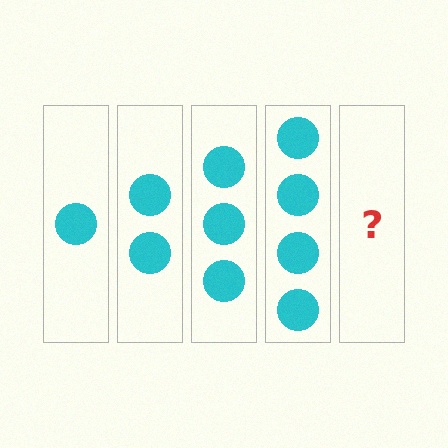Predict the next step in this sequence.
The next step is 5 circles.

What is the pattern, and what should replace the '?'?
The pattern is that each step adds one more circle. The '?' should be 5 circles.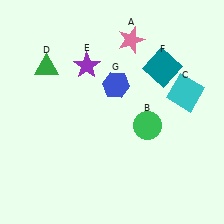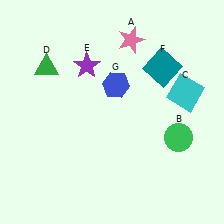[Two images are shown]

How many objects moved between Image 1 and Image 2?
1 object moved between the two images.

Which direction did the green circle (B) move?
The green circle (B) moved right.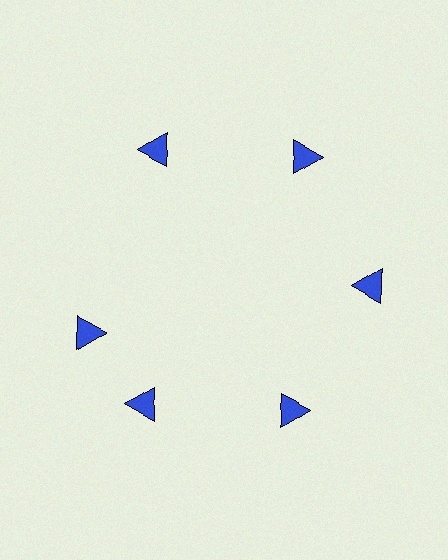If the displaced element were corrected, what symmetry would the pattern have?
It would have 6-fold rotational symmetry — the pattern would map onto itself every 60 degrees.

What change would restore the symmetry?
The symmetry would be restored by rotating it back into even spacing with its neighbors so that all 6 triangles sit at equal angles and equal distance from the center.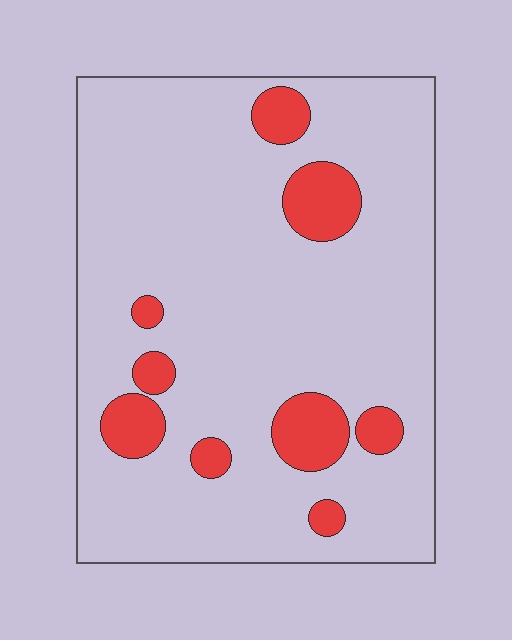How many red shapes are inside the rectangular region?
9.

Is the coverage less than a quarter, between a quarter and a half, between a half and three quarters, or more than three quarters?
Less than a quarter.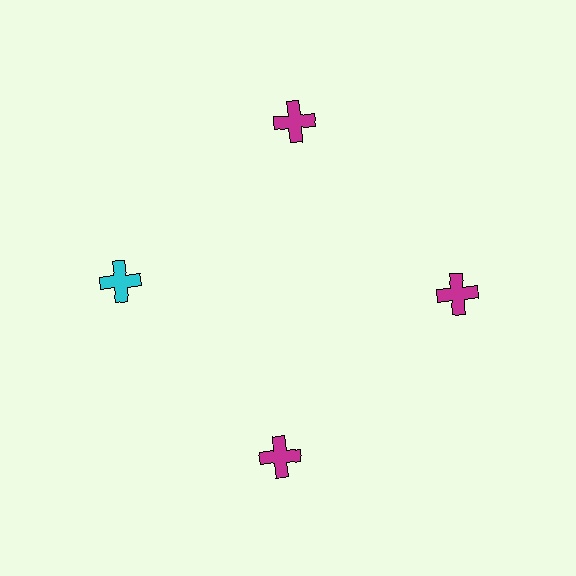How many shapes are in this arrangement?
There are 4 shapes arranged in a ring pattern.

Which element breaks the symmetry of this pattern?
The cyan cross at roughly the 9 o'clock position breaks the symmetry. All other shapes are magenta crosses.